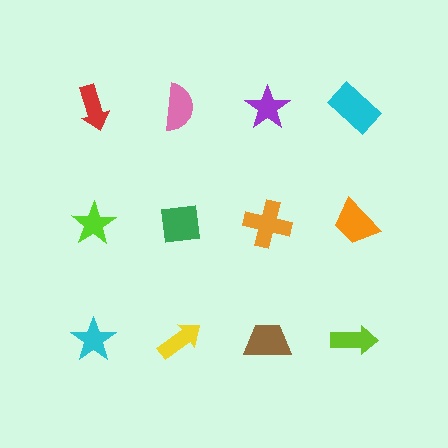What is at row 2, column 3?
An orange cross.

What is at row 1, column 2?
A pink semicircle.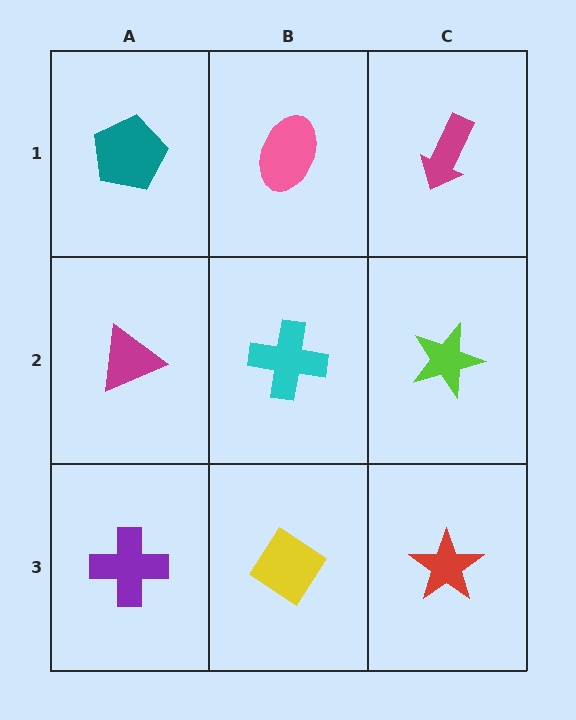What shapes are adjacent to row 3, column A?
A magenta triangle (row 2, column A), a yellow diamond (row 3, column B).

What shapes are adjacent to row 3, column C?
A lime star (row 2, column C), a yellow diamond (row 3, column B).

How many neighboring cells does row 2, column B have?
4.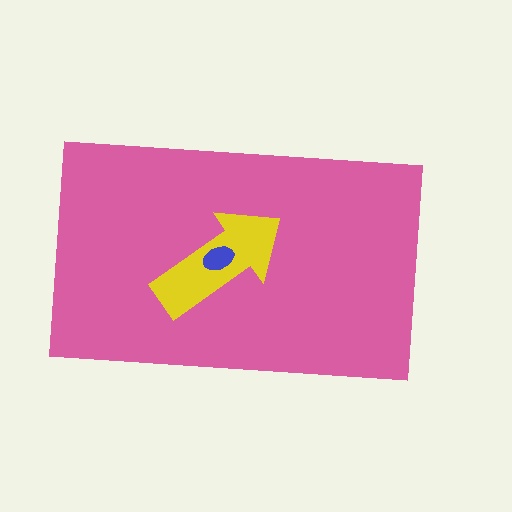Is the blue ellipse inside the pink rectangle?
Yes.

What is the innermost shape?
The blue ellipse.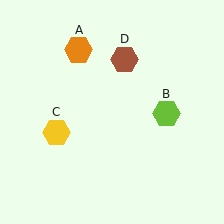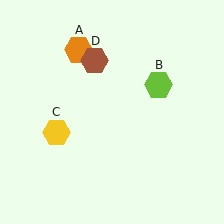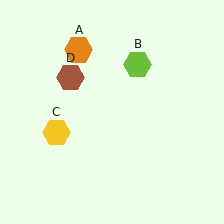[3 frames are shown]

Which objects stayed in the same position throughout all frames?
Orange hexagon (object A) and yellow hexagon (object C) remained stationary.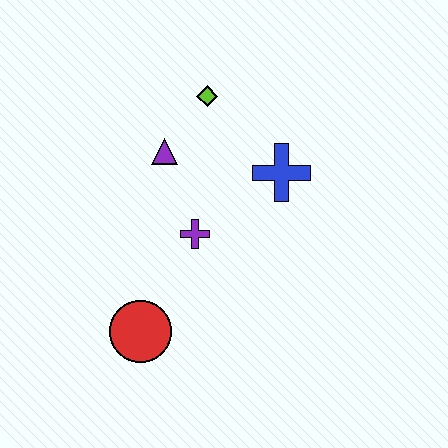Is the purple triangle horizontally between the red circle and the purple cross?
Yes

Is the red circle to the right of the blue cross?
No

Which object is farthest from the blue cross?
The red circle is farthest from the blue cross.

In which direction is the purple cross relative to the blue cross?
The purple cross is to the left of the blue cross.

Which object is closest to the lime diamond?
The purple triangle is closest to the lime diamond.